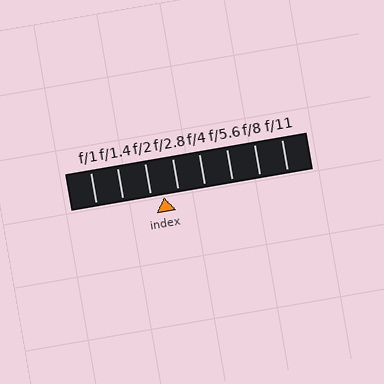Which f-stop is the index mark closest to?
The index mark is closest to f/2.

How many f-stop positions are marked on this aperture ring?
There are 8 f-stop positions marked.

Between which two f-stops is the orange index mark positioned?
The index mark is between f/2 and f/2.8.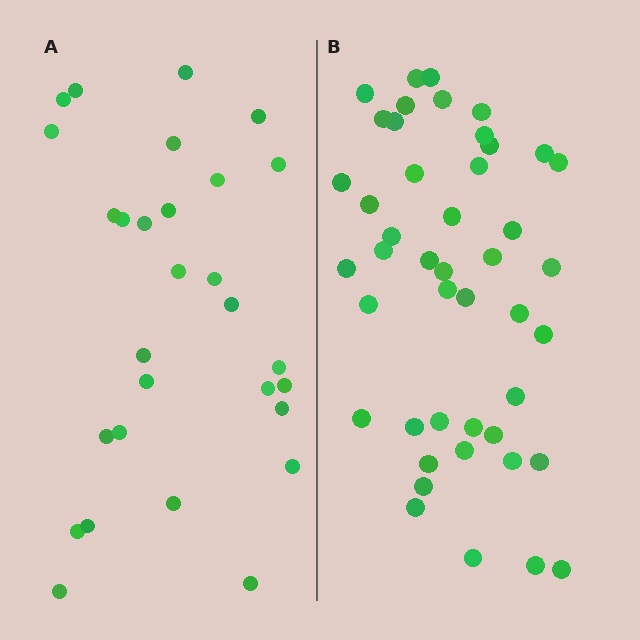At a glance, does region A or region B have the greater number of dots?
Region B (the right region) has more dots.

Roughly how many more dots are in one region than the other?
Region B has approximately 15 more dots than region A.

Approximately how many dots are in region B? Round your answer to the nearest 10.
About 40 dots. (The exact count is 45, which rounds to 40.)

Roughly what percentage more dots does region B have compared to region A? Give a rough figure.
About 55% more.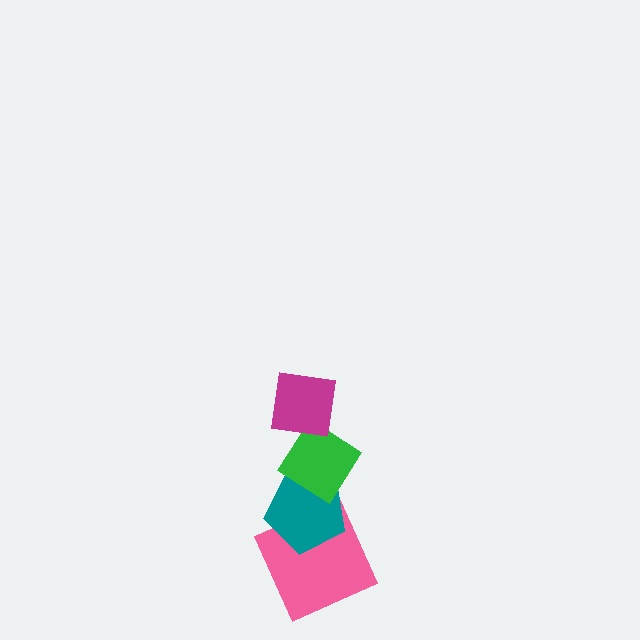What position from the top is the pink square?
The pink square is 4th from the top.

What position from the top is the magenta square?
The magenta square is 1st from the top.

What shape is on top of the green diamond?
The magenta square is on top of the green diamond.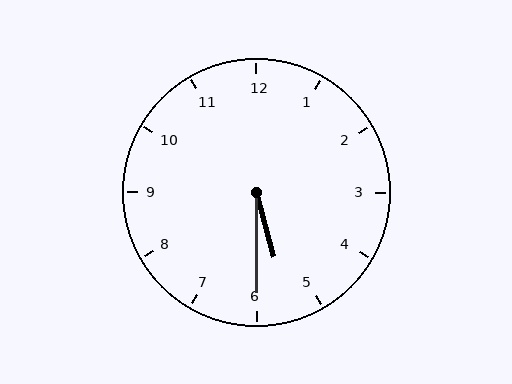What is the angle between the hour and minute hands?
Approximately 15 degrees.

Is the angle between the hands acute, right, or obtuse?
It is acute.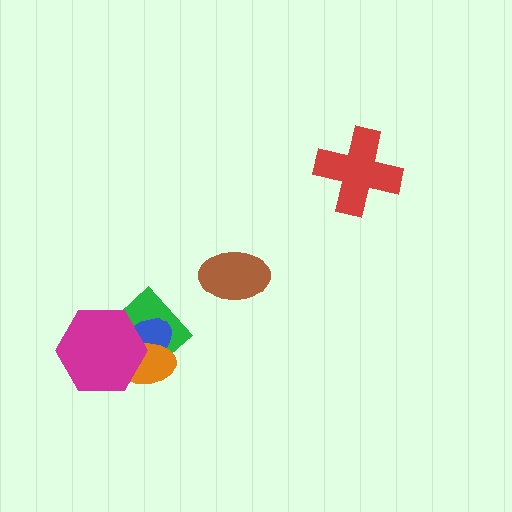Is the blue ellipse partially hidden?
Yes, it is partially covered by another shape.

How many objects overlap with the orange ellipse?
3 objects overlap with the orange ellipse.